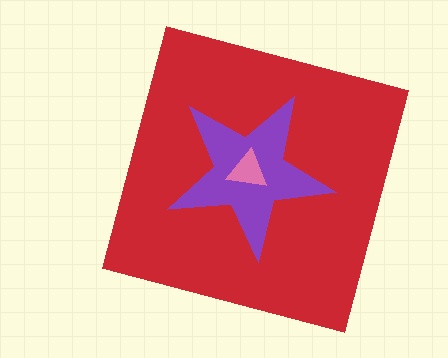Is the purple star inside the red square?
Yes.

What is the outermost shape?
The red square.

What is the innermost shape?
The pink triangle.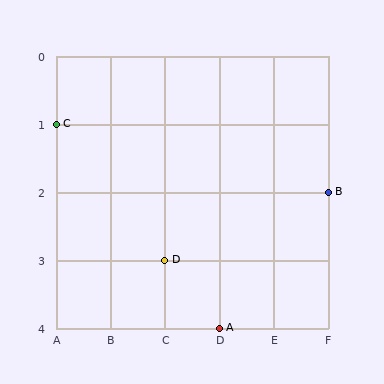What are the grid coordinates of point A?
Point A is at grid coordinates (D, 4).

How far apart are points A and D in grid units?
Points A and D are 1 column and 1 row apart (about 1.4 grid units diagonally).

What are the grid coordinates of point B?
Point B is at grid coordinates (F, 2).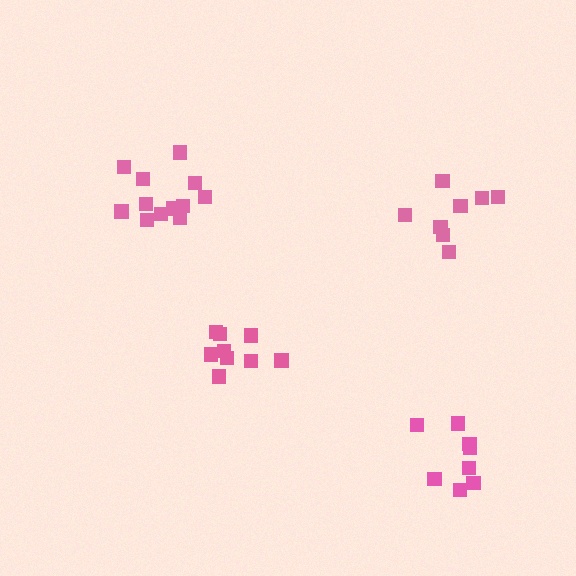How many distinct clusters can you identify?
There are 4 distinct clusters.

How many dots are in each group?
Group 1: 9 dots, Group 2: 8 dots, Group 3: 12 dots, Group 4: 8 dots (37 total).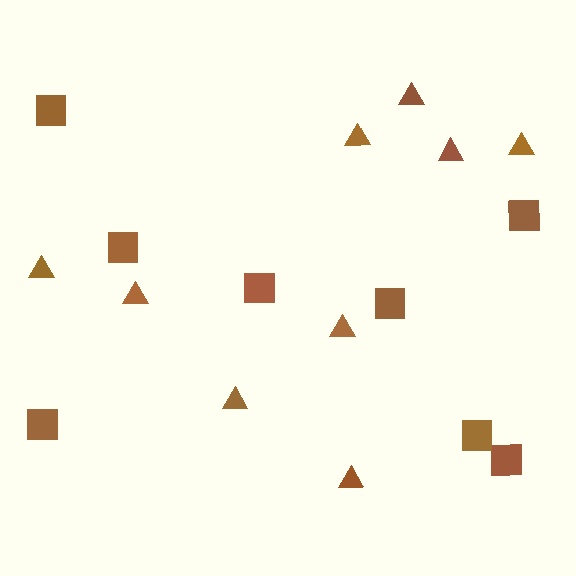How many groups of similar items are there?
There are 2 groups: one group of squares (8) and one group of triangles (9).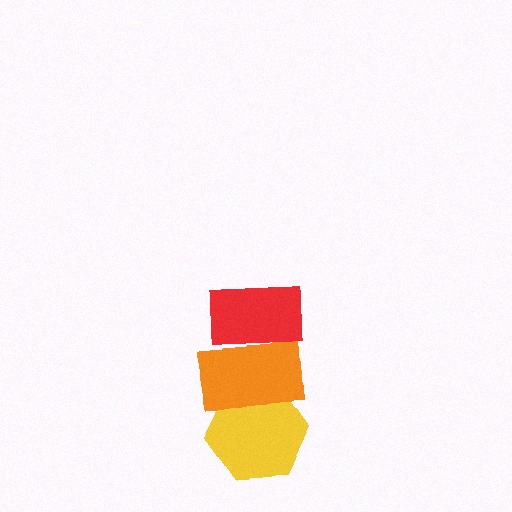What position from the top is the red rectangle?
The red rectangle is 1st from the top.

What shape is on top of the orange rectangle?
The red rectangle is on top of the orange rectangle.